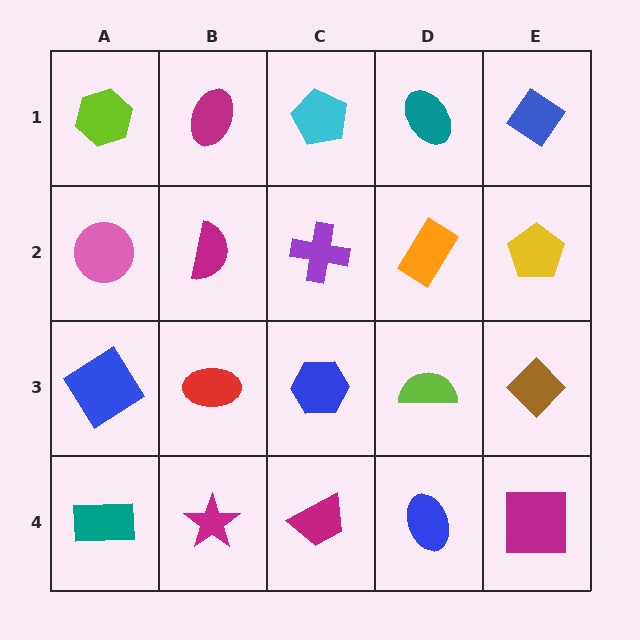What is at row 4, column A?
A teal rectangle.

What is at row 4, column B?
A magenta star.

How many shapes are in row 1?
5 shapes.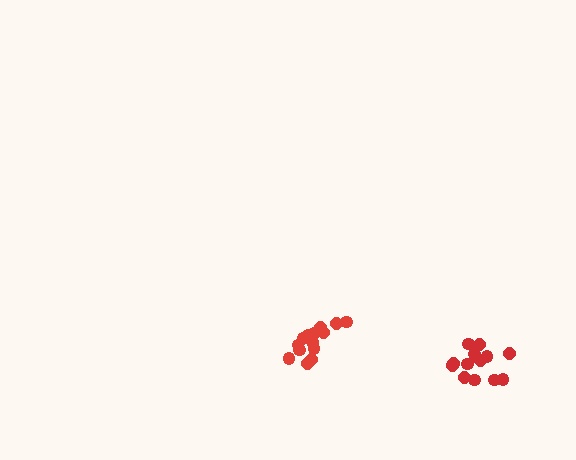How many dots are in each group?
Group 1: 14 dots, Group 2: 14 dots (28 total).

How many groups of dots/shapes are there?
There are 2 groups.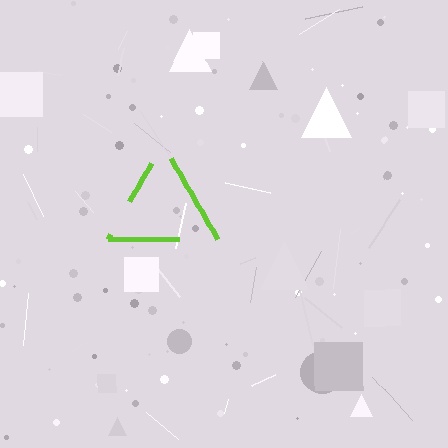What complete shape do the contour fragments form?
The contour fragments form a triangle.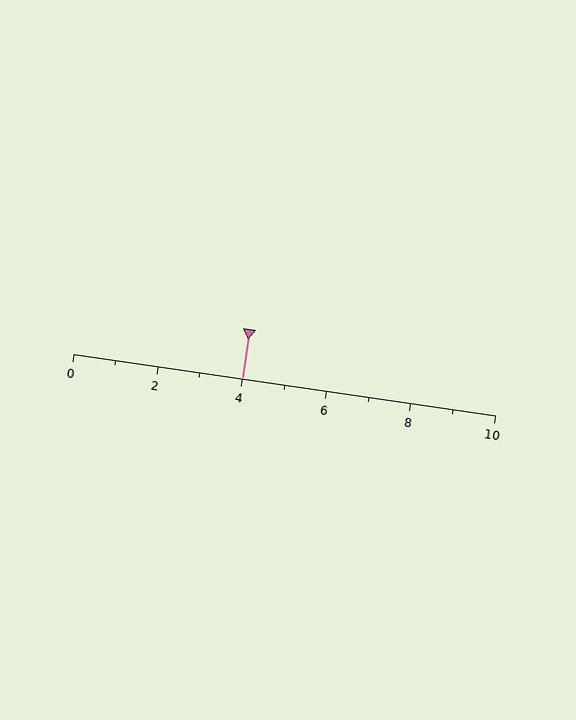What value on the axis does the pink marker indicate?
The marker indicates approximately 4.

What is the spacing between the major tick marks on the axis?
The major ticks are spaced 2 apart.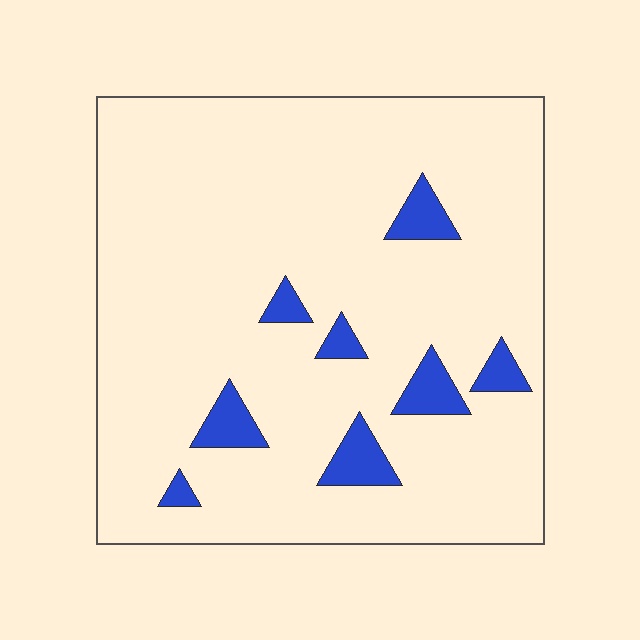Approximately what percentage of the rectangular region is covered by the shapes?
Approximately 10%.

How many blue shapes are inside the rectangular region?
8.